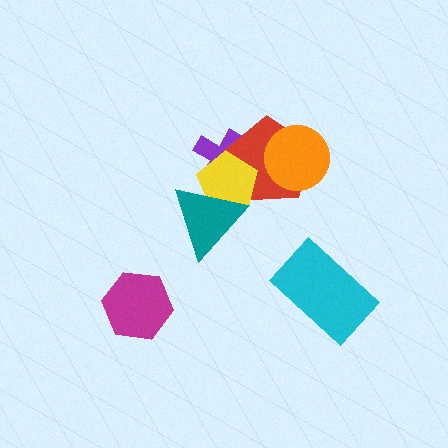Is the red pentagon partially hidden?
Yes, it is partially covered by another shape.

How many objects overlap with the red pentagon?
3 objects overlap with the red pentagon.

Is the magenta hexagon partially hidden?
No, no other shape covers it.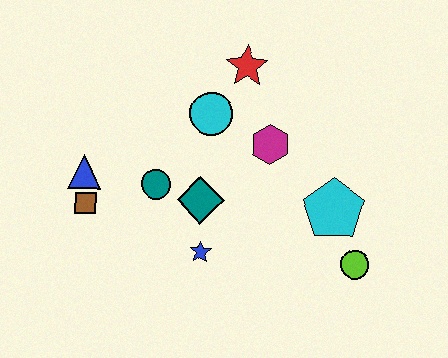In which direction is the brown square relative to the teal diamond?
The brown square is to the left of the teal diamond.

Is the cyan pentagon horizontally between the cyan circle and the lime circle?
Yes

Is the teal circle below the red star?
Yes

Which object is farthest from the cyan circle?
The lime circle is farthest from the cyan circle.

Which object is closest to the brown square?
The blue triangle is closest to the brown square.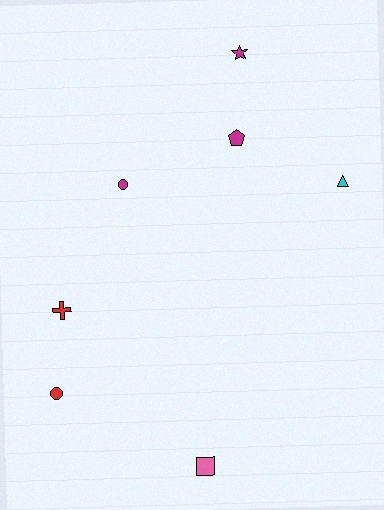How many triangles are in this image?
There is 1 triangle.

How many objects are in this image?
There are 7 objects.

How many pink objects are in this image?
There is 1 pink object.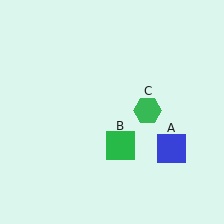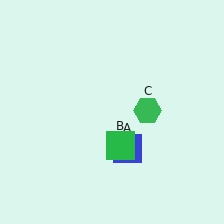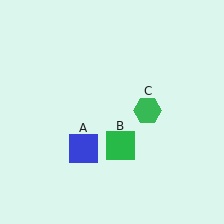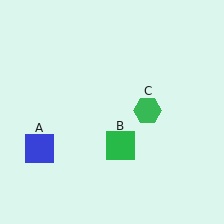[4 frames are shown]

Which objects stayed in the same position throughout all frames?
Green square (object B) and green hexagon (object C) remained stationary.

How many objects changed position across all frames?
1 object changed position: blue square (object A).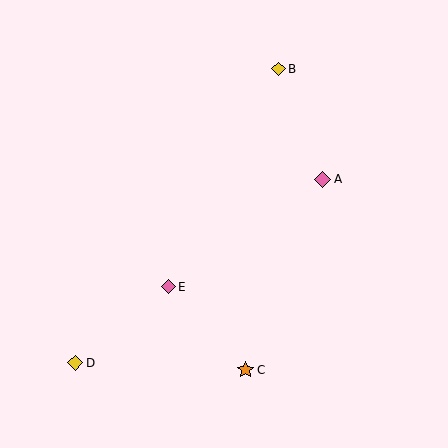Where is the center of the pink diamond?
The center of the pink diamond is at (322, 179).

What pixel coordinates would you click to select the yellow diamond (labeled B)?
Click at (279, 69) to select the yellow diamond B.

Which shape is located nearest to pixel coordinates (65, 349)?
The yellow diamond (labeled D) at (75, 363) is nearest to that location.